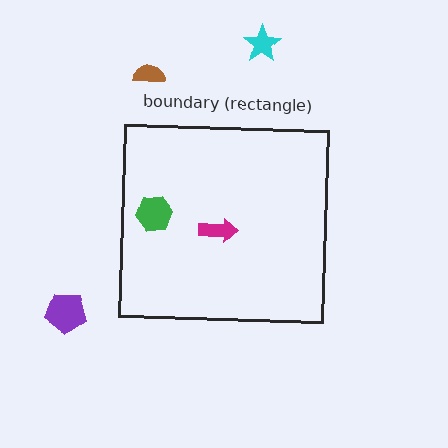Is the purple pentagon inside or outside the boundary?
Outside.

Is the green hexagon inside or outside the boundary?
Inside.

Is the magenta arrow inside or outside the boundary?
Inside.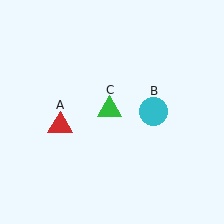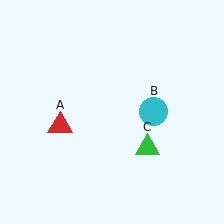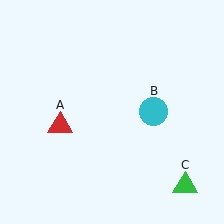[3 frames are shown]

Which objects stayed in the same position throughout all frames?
Red triangle (object A) and cyan circle (object B) remained stationary.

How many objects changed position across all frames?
1 object changed position: green triangle (object C).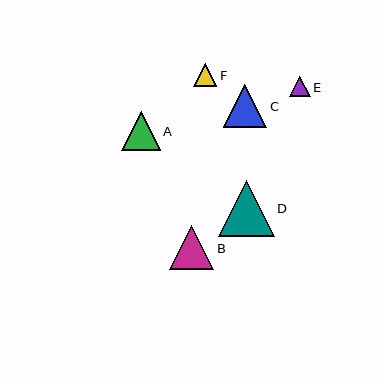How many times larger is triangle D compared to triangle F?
Triangle D is approximately 2.4 times the size of triangle F.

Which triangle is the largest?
Triangle D is the largest with a size of approximately 55 pixels.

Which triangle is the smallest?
Triangle E is the smallest with a size of approximately 21 pixels.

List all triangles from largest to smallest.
From largest to smallest: D, B, C, A, F, E.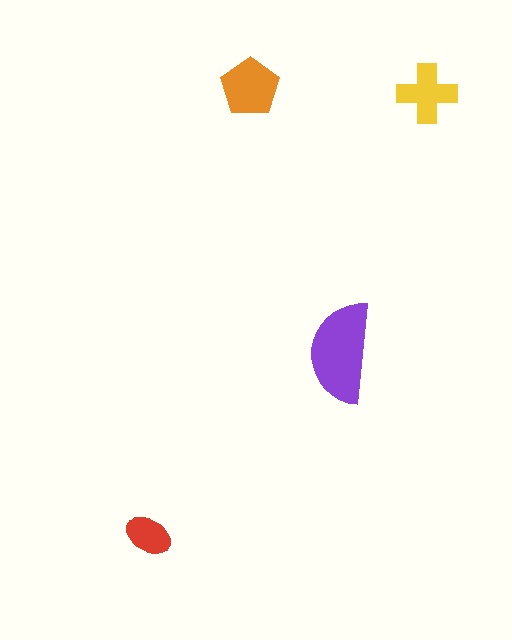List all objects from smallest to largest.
The red ellipse, the yellow cross, the orange pentagon, the purple semicircle.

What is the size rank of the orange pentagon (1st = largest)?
2nd.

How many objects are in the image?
There are 4 objects in the image.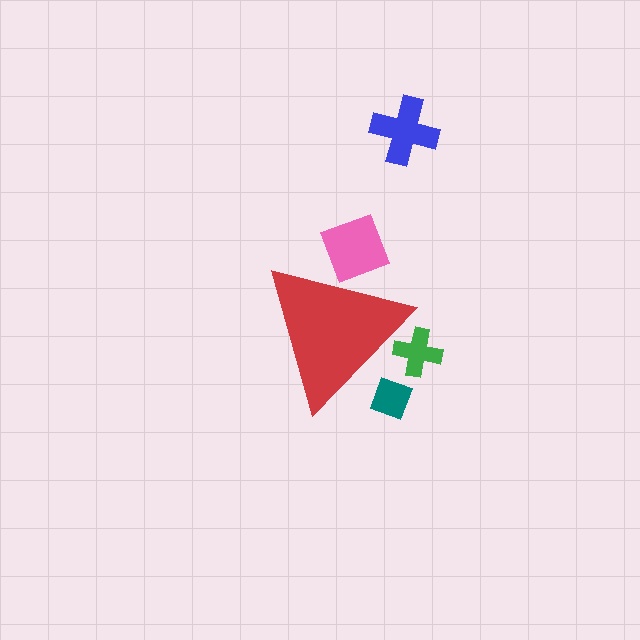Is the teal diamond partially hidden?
Yes, the teal diamond is partially hidden behind the red triangle.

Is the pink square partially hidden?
Yes, the pink square is partially hidden behind the red triangle.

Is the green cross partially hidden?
Yes, the green cross is partially hidden behind the red triangle.